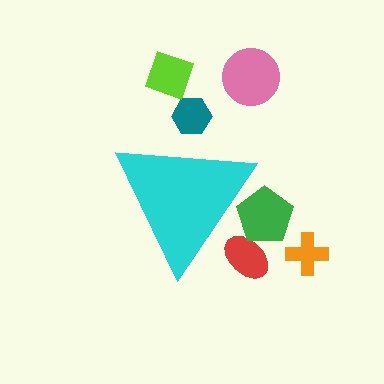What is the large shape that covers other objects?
A cyan triangle.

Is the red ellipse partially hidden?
Yes, the red ellipse is partially hidden behind the cyan triangle.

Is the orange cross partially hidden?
No, the orange cross is fully visible.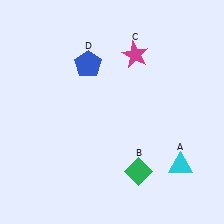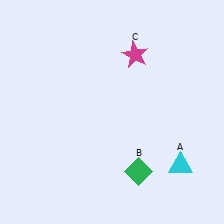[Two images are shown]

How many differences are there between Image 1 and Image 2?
There is 1 difference between the two images.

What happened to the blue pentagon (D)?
The blue pentagon (D) was removed in Image 2. It was in the top-left area of Image 1.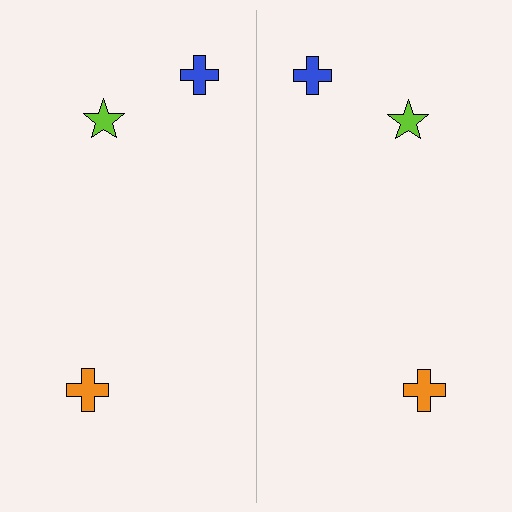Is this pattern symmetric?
Yes, this pattern has bilateral (reflection) symmetry.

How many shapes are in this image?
There are 6 shapes in this image.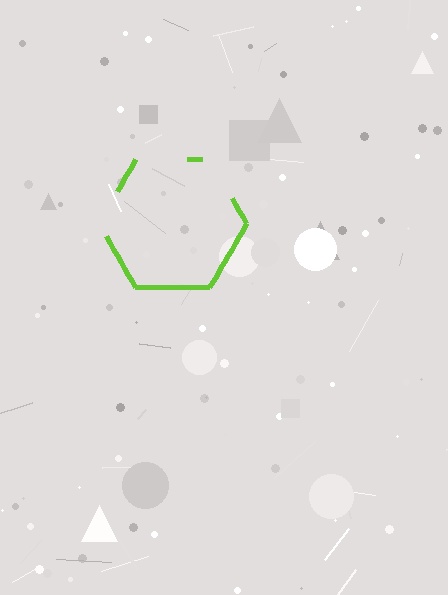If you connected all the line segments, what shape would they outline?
They would outline a hexagon.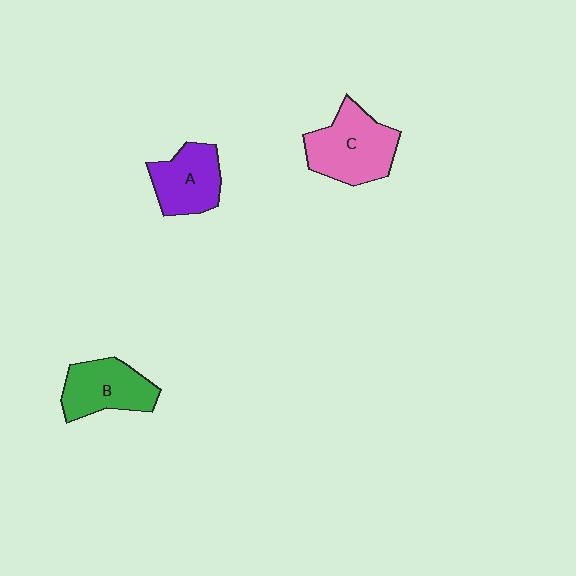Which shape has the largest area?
Shape C (pink).